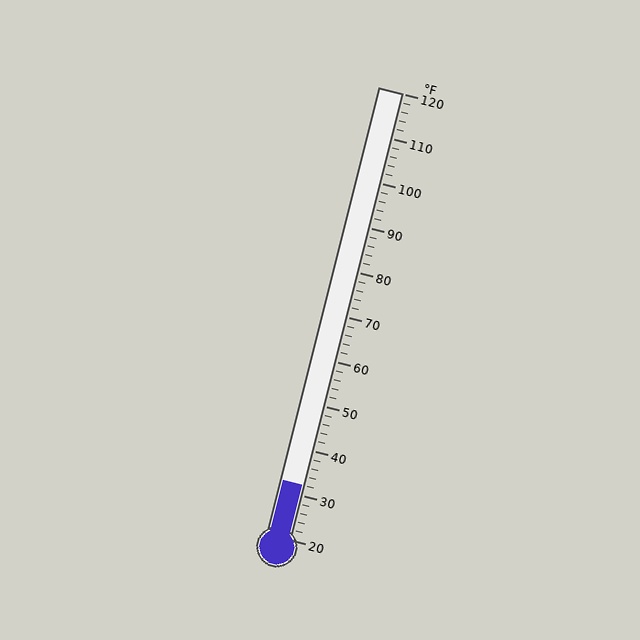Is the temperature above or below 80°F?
The temperature is below 80°F.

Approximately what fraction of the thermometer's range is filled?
The thermometer is filled to approximately 10% of its range.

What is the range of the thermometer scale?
The thermometer scale ranges from 20°F to 120°F.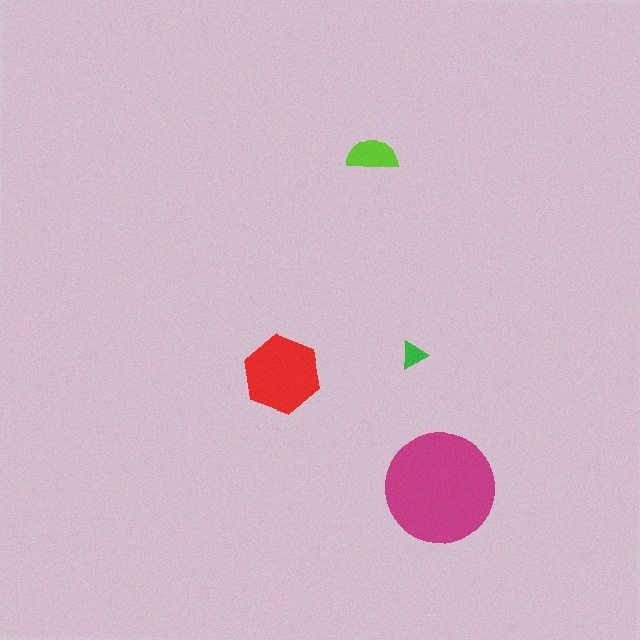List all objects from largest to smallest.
The magenta circle, the red hexagon, the lime semicircle, the green triangle.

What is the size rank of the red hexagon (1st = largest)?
2nd.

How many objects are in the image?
There are 4 objects in the image.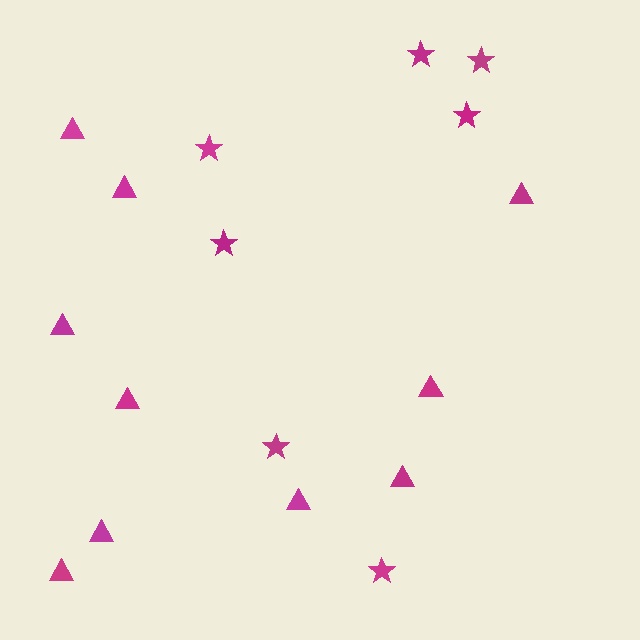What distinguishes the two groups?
There are 2 groups: one group of stars (7) and one group of triangles (10).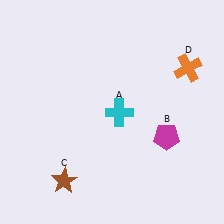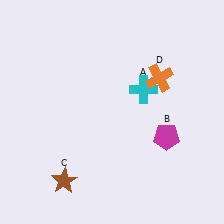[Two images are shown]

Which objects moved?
The objects that moved are: the cyan cross (A), the orange cross (D).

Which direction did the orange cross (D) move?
The orange cross (D) moved left.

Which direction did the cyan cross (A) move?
The cyan cross (A) moved right.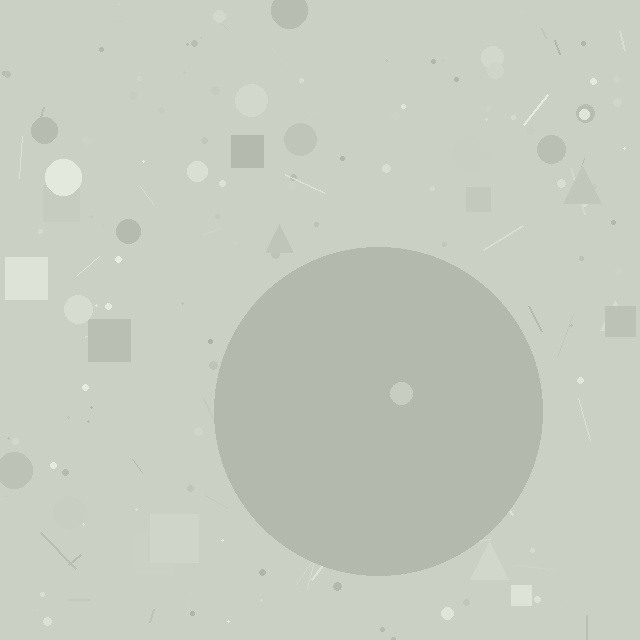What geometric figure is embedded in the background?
A circle is embedded in the background.